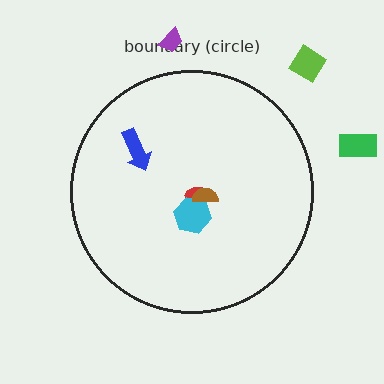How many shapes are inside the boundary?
4 inside, 3 outside.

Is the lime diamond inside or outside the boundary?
Outside.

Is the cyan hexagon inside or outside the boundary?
Inside.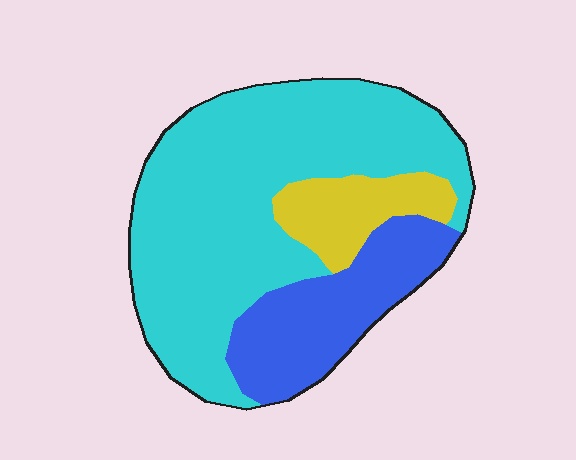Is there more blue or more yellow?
Blue.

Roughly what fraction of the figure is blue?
Blue covers 23% of the figure.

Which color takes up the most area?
Cyan, at roughly 65%.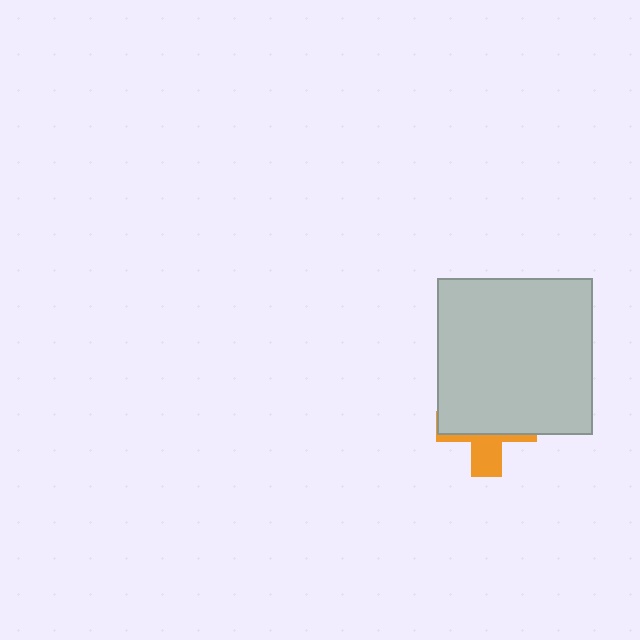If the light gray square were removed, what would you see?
You would see the complete orange cross.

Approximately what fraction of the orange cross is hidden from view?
Roughly 67% of the orange cross is hidden behind the light gray square.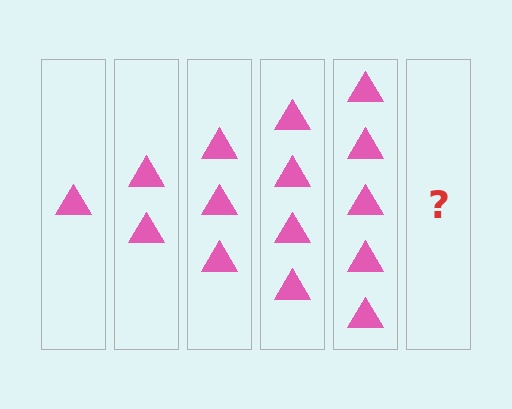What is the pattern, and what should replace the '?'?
The pattern is that each step adds one more triangle. The '?' should be 6 triangles.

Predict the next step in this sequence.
The next step is 6 triangles.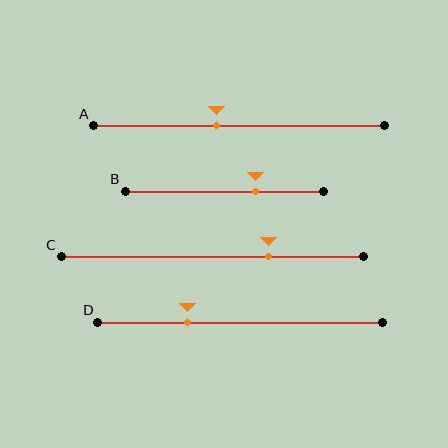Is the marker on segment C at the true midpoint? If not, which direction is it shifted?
No, the marker on segment C is shifted to the right by about 19% of the segment length.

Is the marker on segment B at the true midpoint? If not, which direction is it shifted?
No, the marker on segment B is shifted to the right by about 16% of the segment length.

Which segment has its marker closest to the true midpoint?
Segment A has its marker closest to the true midpoint.